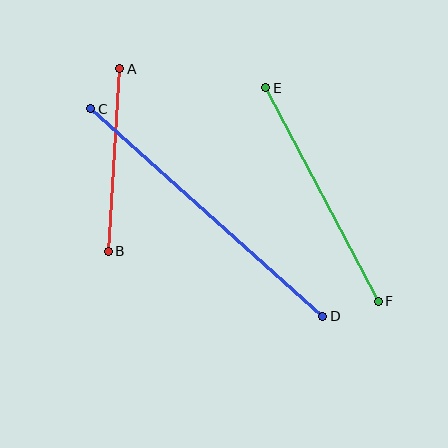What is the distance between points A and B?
The distance is approximately 183 pixels.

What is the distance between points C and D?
The distance is approximately 311 pixels.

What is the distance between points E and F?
The distance is approximately 242 pixels.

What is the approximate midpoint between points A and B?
The midpoint is at approximately (114, 160) pixels.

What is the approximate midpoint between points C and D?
The midpoint is at approximately (207, 213) pixels.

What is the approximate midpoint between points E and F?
The midpoint is at approximately (322, 194) pixels.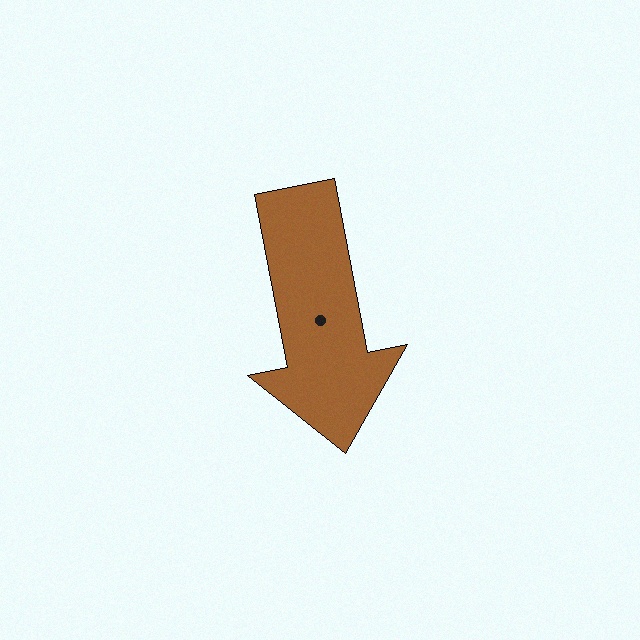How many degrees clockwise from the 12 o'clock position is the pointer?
Approximately 169 degrees.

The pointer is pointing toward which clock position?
Roughly 6 o'clock.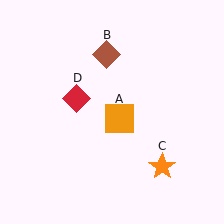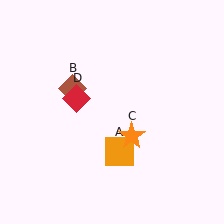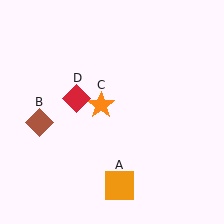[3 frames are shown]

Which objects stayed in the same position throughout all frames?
Red diamond (object D) remained stationary.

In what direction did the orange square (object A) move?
The orange square (object A) moved down.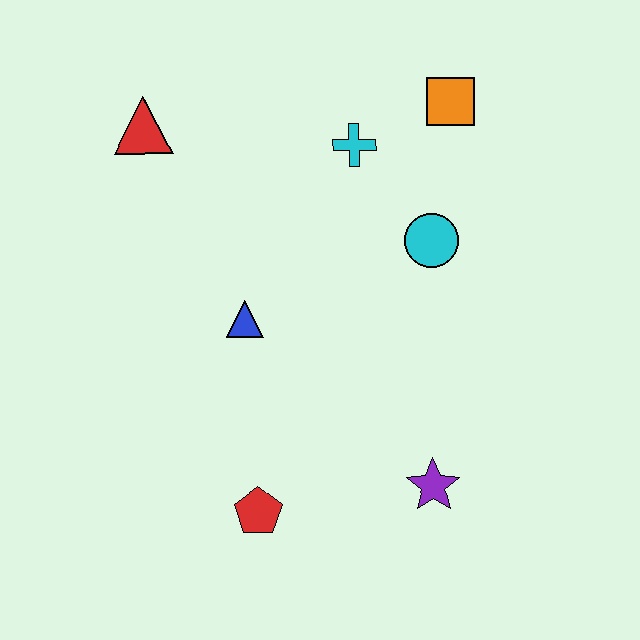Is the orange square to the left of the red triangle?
No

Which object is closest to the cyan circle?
The cyan cross is closest to the cyan circle.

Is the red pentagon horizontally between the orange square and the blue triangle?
Yes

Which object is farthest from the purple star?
The red triangle is farthest from the purple star.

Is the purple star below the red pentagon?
No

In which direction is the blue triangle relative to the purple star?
The blue triangle is to the left of the purple star.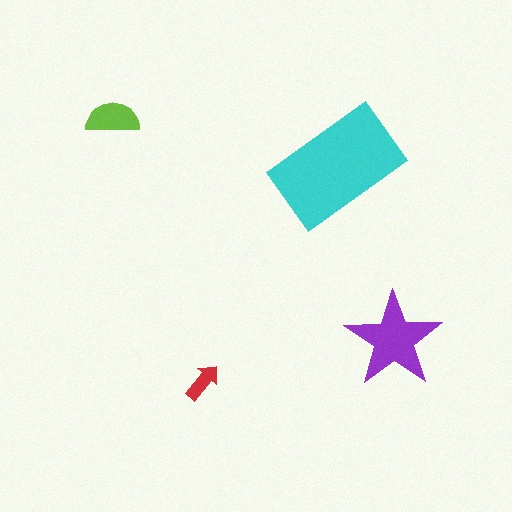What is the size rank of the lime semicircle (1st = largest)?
3rd.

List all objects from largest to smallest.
The cyan rectangle, the purple star, the lime semicircle, the red arrow.